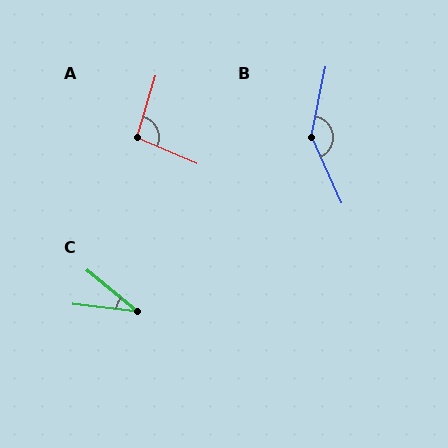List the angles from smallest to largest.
C (33°), A (96°), B (144°).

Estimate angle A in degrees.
Approximately 96 degrees.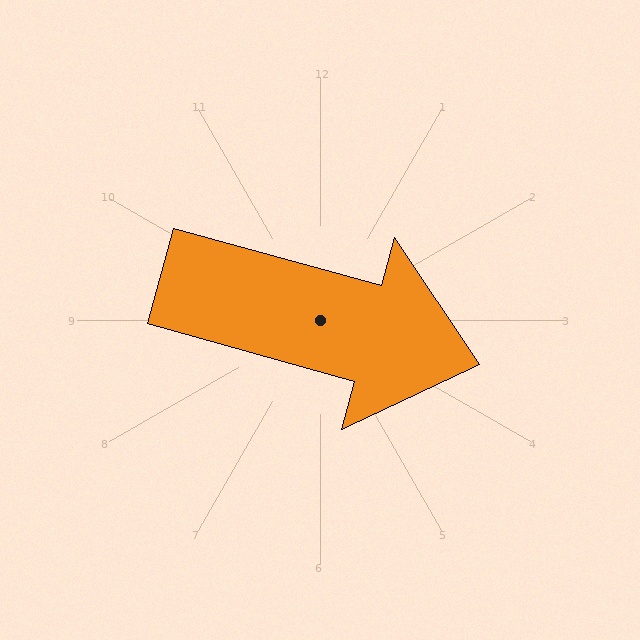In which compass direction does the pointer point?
East.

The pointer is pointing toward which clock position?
Roughly 4 o'clock.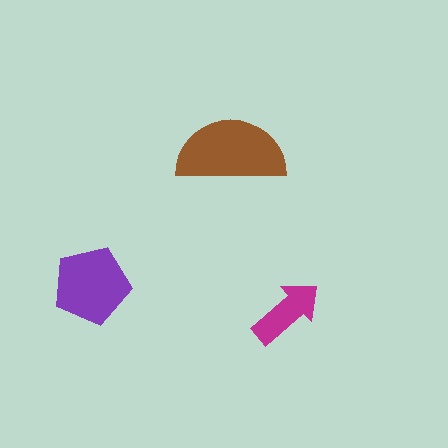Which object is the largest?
The brown semicircle.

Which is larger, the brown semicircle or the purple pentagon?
The brown semicircle.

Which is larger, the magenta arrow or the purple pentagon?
The purple pentagon.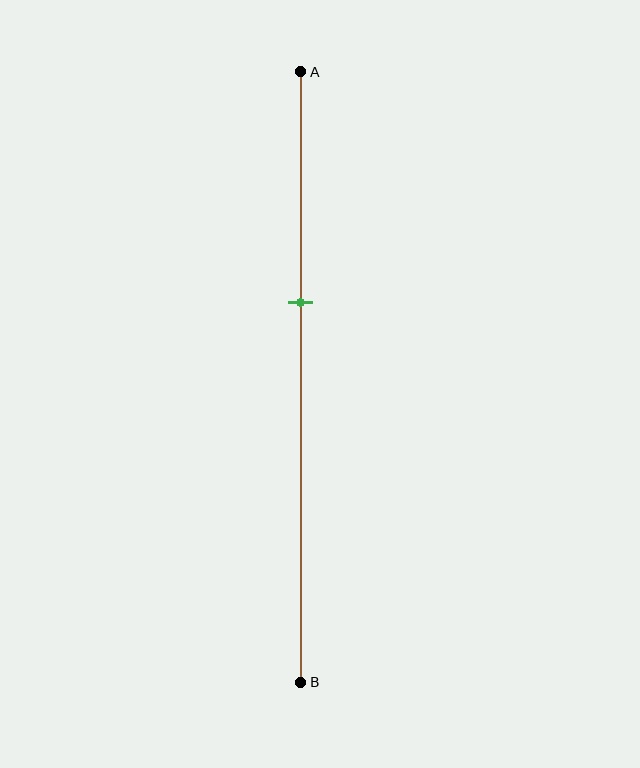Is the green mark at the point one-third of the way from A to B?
No, the mark is at about 40% from A, not at the 33% one-third point.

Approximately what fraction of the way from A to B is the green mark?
The green mark is approximately 40% of the way from A to B.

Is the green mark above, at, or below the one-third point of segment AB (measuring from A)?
The green mark is below the one-third point of segment AB.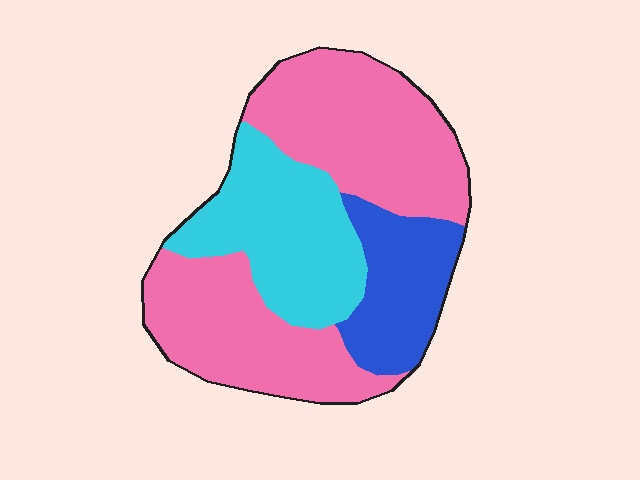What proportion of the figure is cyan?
Cyan takes up about one quarter (1/4) of the figure.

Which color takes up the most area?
Pink, at roughly 55%.